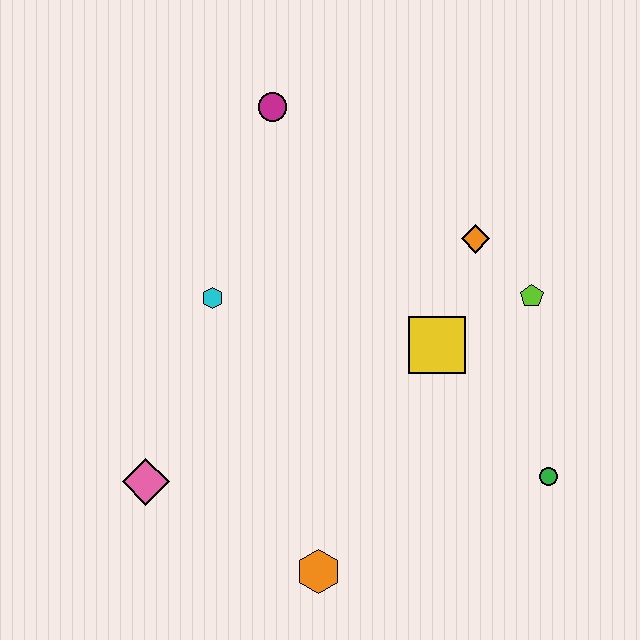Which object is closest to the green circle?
The yellow square is closest to the green circle.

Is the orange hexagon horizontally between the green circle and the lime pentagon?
No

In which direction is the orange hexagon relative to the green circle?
The orange hexagon is to the left of the green circle.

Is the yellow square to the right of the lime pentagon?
No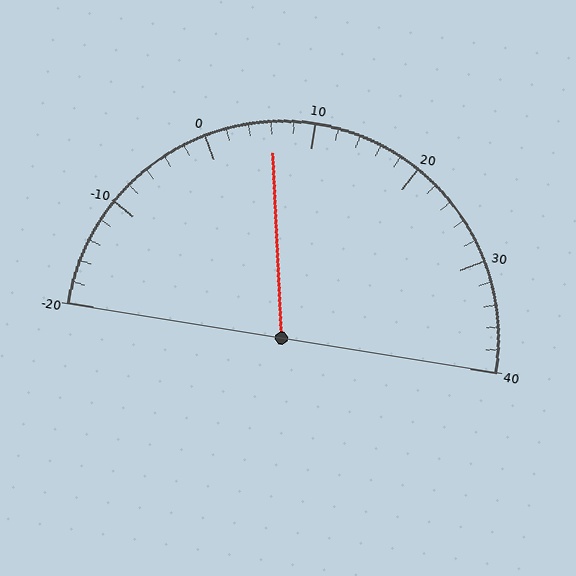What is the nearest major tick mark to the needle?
The nearest major tick mark is 10.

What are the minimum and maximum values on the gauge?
The gauge ranges from -20 to 40.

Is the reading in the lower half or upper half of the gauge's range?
The reading is in the lower half of the range (-20 to 40).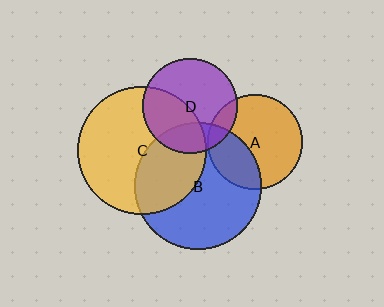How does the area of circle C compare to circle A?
Approximately 1.9 times.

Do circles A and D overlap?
Yes.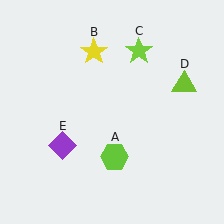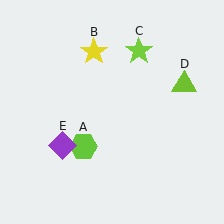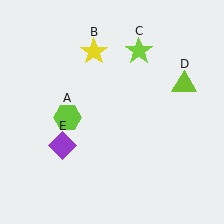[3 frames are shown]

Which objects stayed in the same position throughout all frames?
Yellow star (object B) and lime star (object C) and lime triangle (object D) and purple diamond (object E) remained stationary.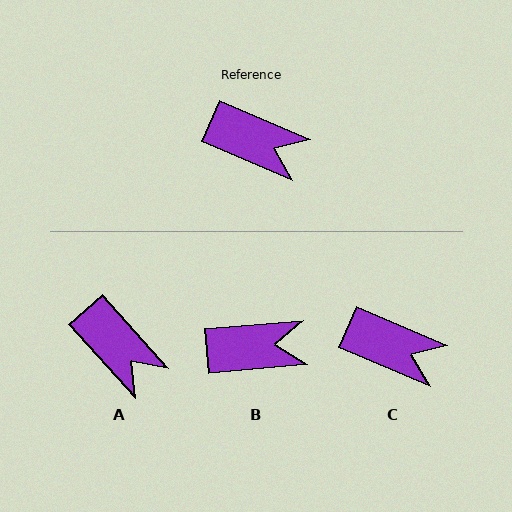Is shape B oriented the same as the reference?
No, it is off by about 28 degrees.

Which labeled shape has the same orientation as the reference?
C.